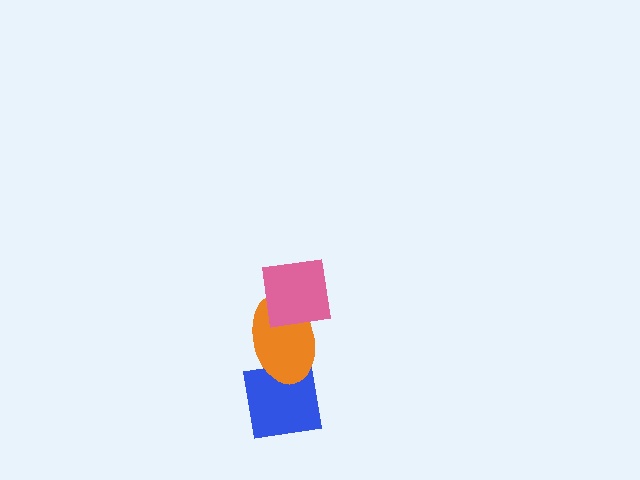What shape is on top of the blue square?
The orange ellipse is on top of the blue square.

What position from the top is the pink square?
The pink square is 1st from the top.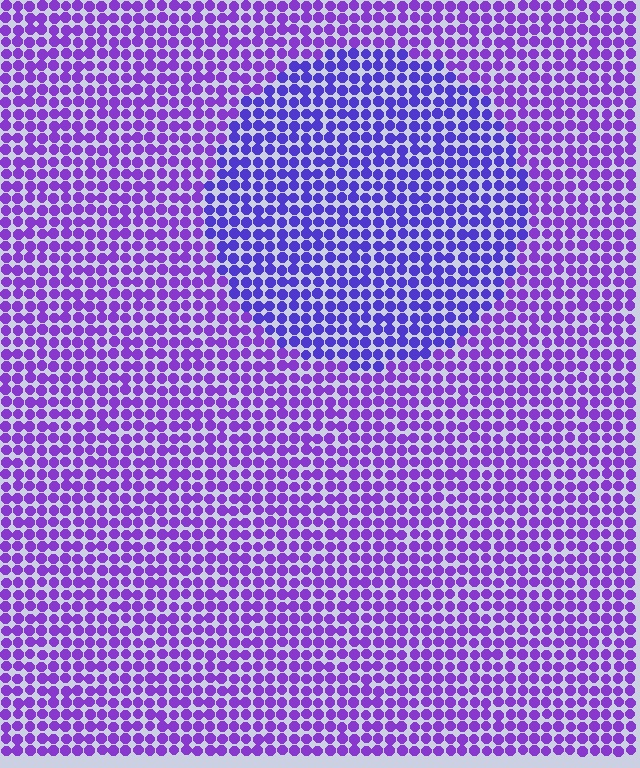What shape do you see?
I see a circle.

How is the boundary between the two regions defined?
The boundary is defined purely by a slight shift in hue (about 24 degrees). Spacing, size, and orientation are identical on both sides.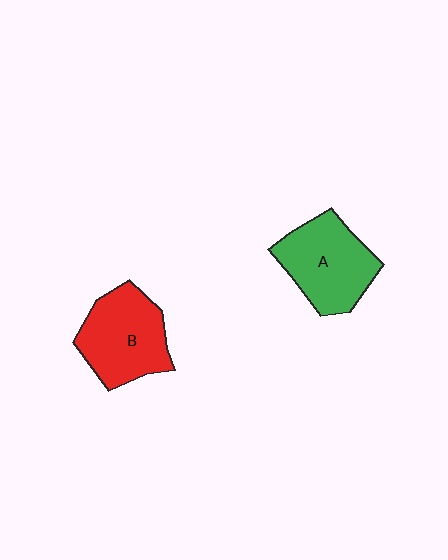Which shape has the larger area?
Shape A (green).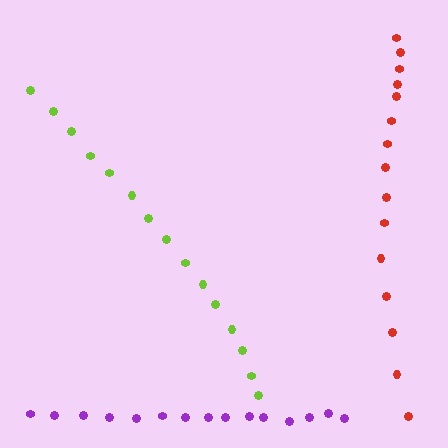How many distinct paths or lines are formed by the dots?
There are 3 distinct paths.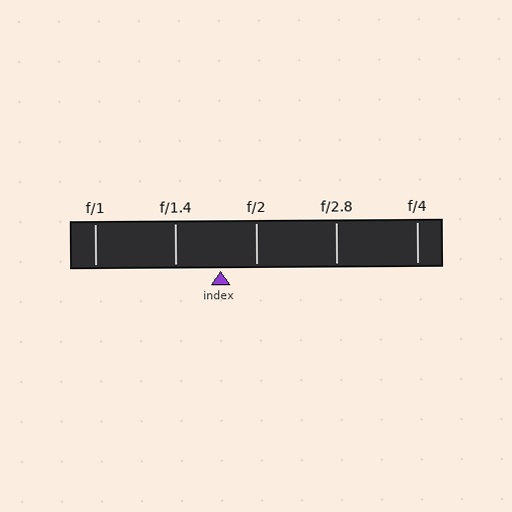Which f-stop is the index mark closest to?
The index mark is closest to f/2.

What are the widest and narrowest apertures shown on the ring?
The widest aperture shown is f/1 and the narrowest is f/4.